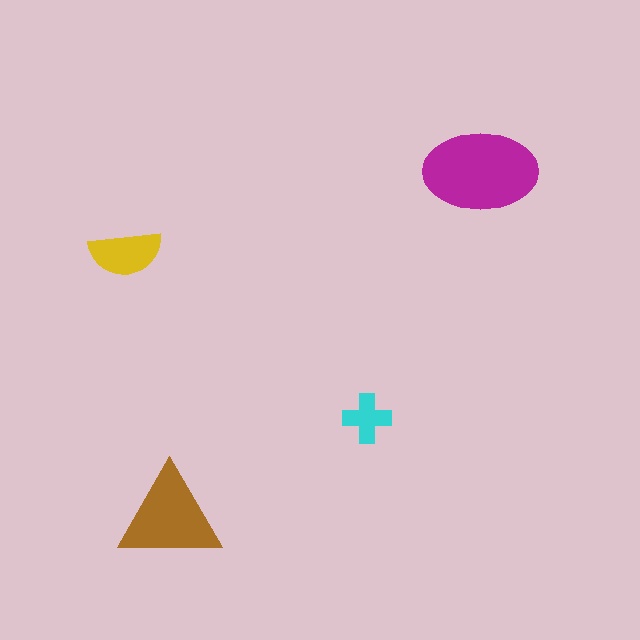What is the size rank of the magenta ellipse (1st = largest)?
1st.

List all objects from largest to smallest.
The magenta ellipse, the brown triangle, the yellow semicircle, the cyan cross.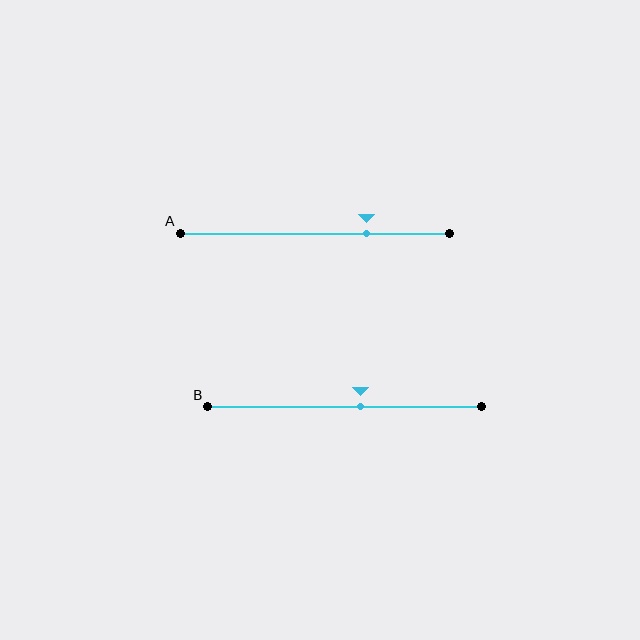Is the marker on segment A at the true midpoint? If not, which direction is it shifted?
No, the marker on segment A is shifted to the right by about 19% of the segment length.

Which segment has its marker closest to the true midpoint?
Segment B has its marker closest to the true midpoint.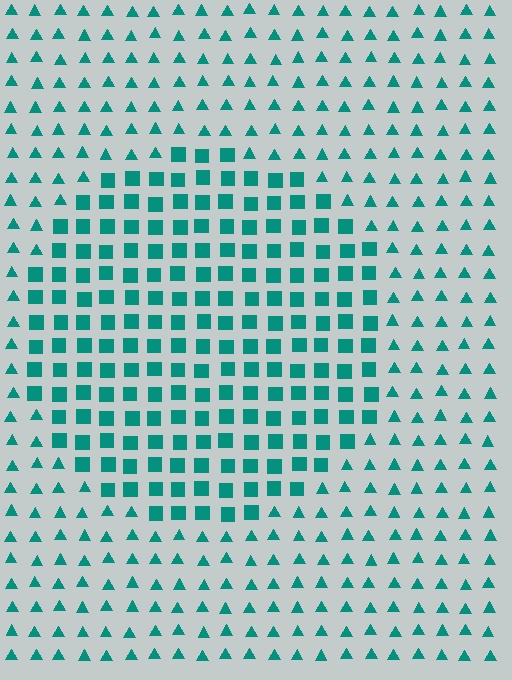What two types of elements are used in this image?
The image uses squares inside the circle region and triangles outside it.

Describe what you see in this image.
The image is filled with small teal elements arranged in a uniform grid. A circle-shaped region contains squares, while the surrounding area contains triangles. The boundary is defined purely by the change in element shape.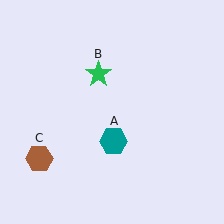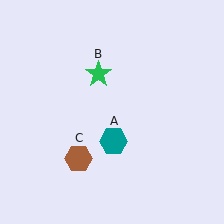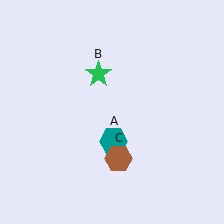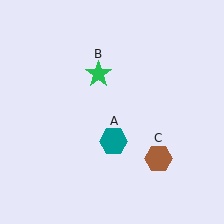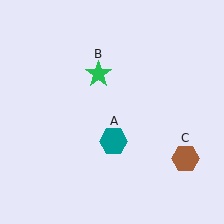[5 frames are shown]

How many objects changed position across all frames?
1 object changed position: brown hexagon (object C).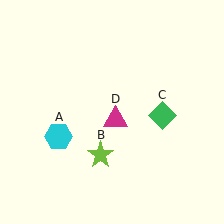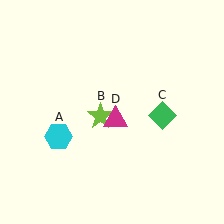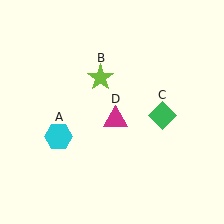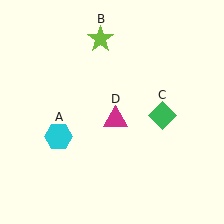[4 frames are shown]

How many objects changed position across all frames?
1 object changed position: lime star (object B).